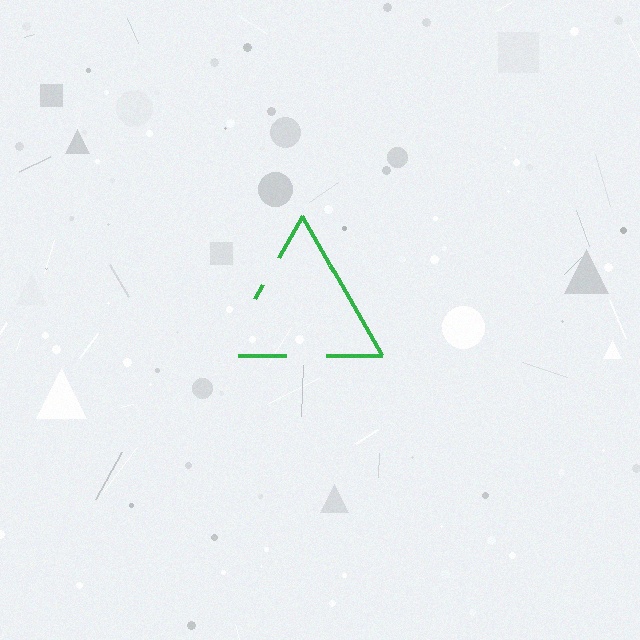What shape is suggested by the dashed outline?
The dashed outline suggests a triangle.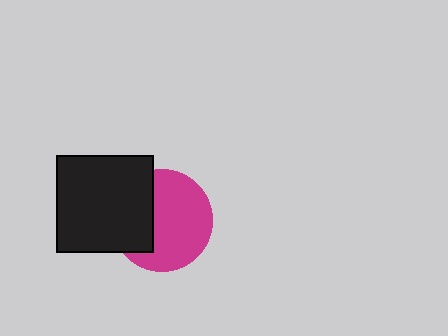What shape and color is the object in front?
The object in front is a black square.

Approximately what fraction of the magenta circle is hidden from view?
Roughly 35% of the magenta circle is hidden behind the black square.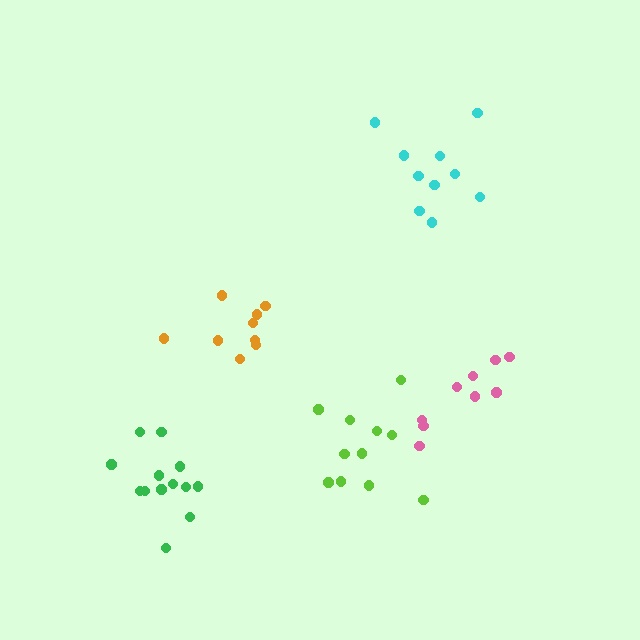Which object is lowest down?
The green cluster is bottommost.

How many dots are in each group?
Group 1: 9 dots, Group 2: 11 dots, Group 3: 10 dots, Group 4: 9 dots, Group 5: 13 dots (52 total).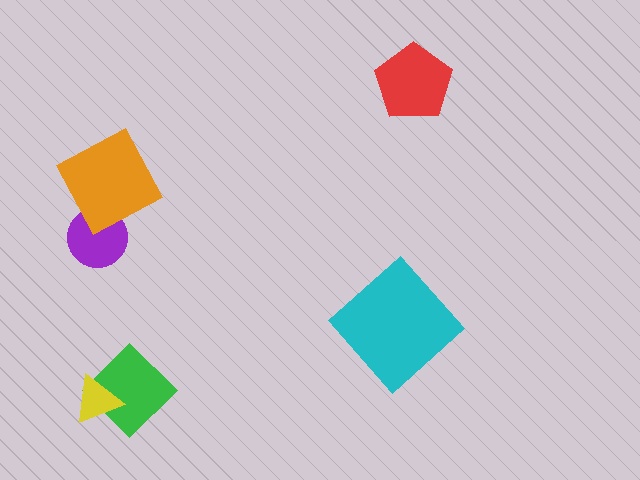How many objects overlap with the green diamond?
1 object overlaps with the green diamond.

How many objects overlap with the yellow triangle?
1 object overlaps with the yellow triangle.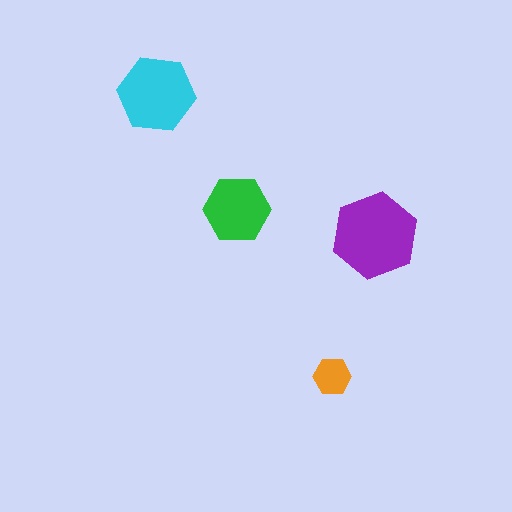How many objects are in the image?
There are 4 objects in the image.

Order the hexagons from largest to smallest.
the purple one, the cyan one, the green one, the orange one.